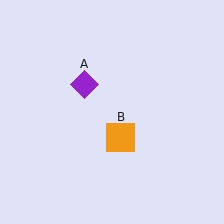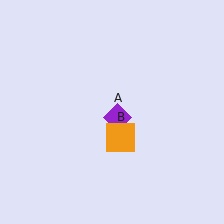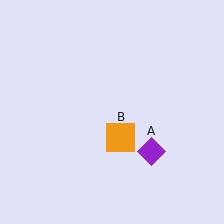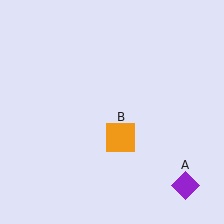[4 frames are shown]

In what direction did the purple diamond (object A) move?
The purple diamond (object A) moved down and to the right.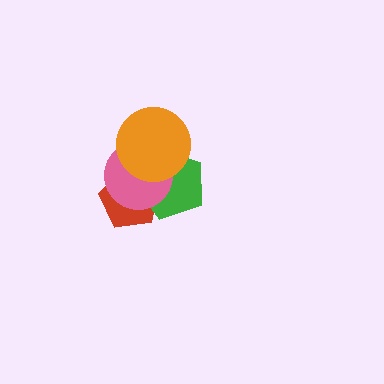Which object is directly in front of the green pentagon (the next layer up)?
The pink circle is directly in front of the green pentagon.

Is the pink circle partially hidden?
Yes, it is partially covered by another shape.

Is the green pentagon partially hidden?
Yes, it is partially covered by another shape.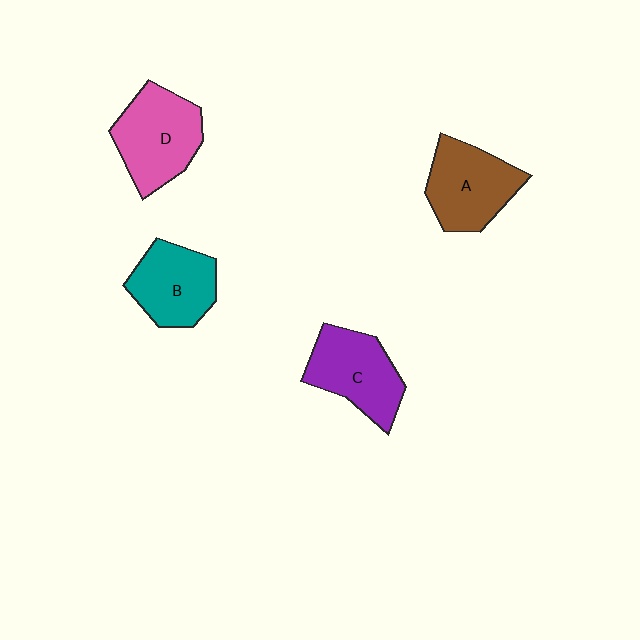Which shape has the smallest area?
Shape B (teal).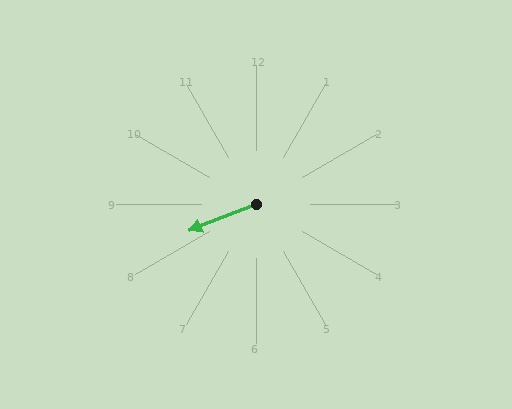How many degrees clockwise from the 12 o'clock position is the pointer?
Approximately 249 degrees.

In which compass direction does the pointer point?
West.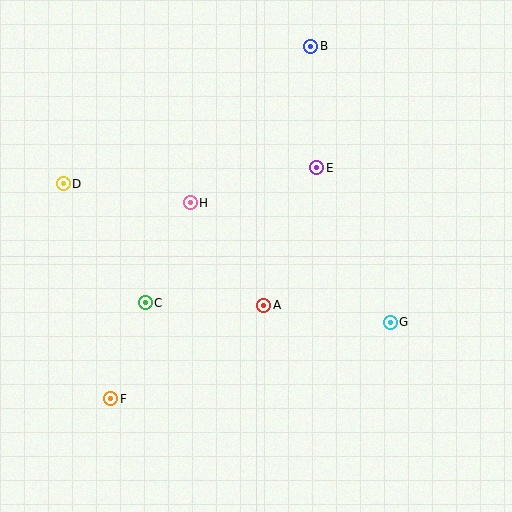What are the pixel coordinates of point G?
Point G is at (390, 322).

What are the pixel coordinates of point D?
Point D is at (63, 184).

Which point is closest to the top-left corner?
Point D is closest to the top-left corner.